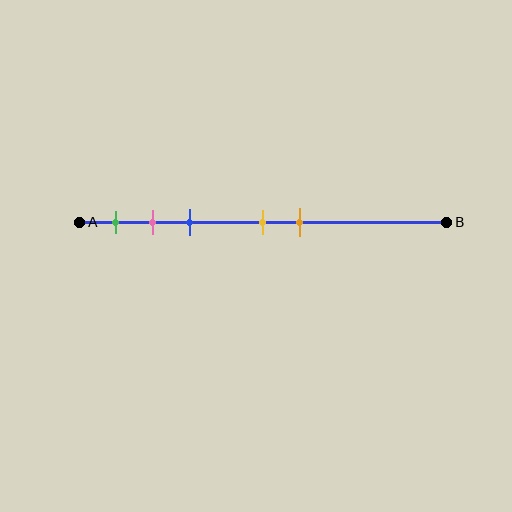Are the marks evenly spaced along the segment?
No, the marks are not evenly spaced.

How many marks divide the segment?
There are 5 marks dividing the segment.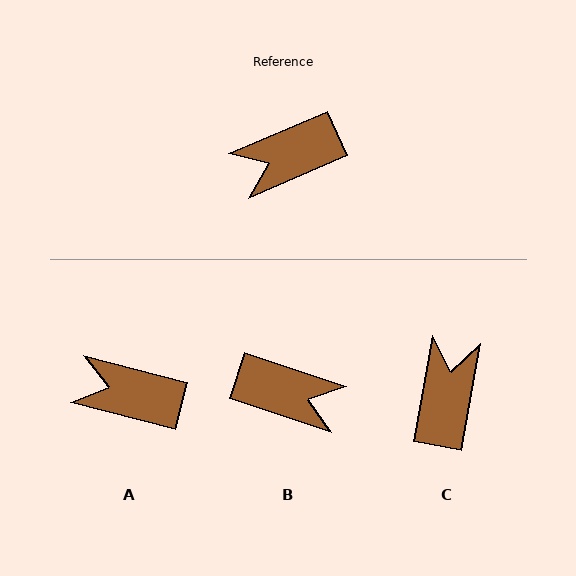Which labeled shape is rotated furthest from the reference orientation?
B, about 138 degrees away.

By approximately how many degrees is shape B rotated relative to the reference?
Approximately 138 degrees counter-clockwise.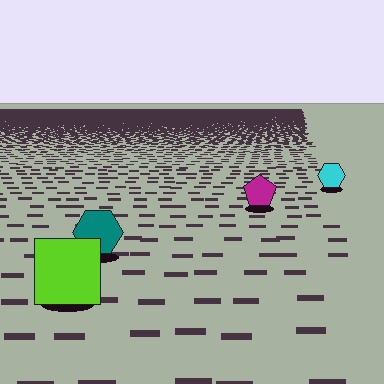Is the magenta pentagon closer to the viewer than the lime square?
No. The lime square is closer — you can tell from the texture gradient: the ground texture is coarser near it.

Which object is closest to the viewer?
The lime square is closest. The texture marks near it are larger and more spread out.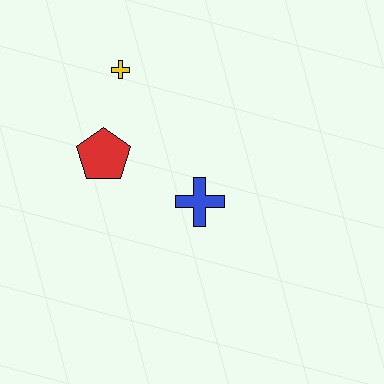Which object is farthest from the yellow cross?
The blue cross is farthest from the yellow cross.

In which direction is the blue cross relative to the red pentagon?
The blue cross is to the right of the red pentagon.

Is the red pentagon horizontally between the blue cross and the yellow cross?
No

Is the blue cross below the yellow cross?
Yes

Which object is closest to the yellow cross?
The red pentagon is closest to the yellow cross.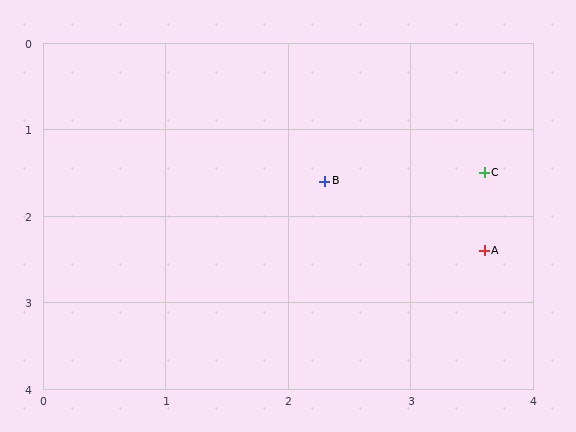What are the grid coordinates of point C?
Point C is at approximately (3.6, 1.5).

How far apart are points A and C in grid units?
Points A and C are about 0.9 grid units apart.